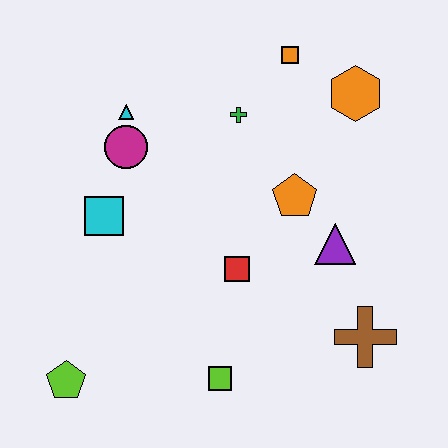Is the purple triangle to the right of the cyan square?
Yes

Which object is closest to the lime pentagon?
The lime square is closest to the lime pentagon.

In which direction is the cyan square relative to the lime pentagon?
The cyan square is above the lime pentagon.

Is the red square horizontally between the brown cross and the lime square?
Yes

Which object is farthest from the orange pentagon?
The lime pentagon is farthest from the orange pentagon.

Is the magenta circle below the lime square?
No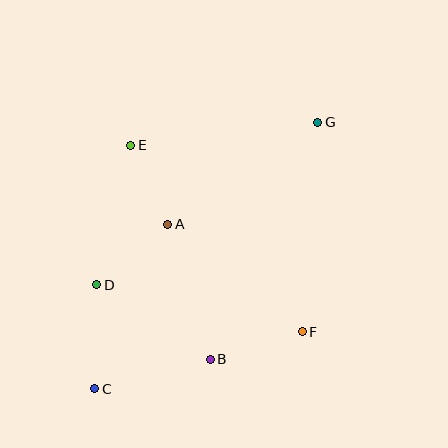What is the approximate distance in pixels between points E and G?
The distance between E and G is approximately 189 pixels.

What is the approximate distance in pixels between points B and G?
The distance between B and G is approximately 260 pixels.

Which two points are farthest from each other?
Points C and G are farthest from each other.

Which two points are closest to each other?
Points A and E are closest to each other.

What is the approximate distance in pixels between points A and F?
The distance between A and F is approximately 173 pixels.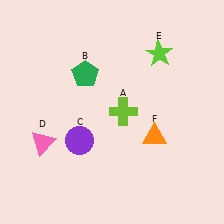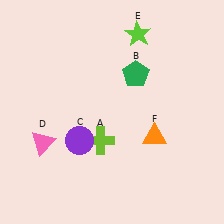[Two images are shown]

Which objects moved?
The objects that moved are: the lime cross (A), the green pentagon (B), the lime star (E).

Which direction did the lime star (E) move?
The lime star (E) moved left.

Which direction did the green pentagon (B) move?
The green pentagon (B) moved right.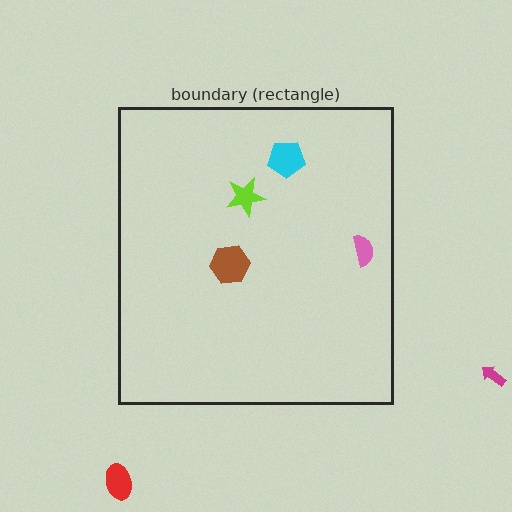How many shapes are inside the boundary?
4 inside, 2 outside.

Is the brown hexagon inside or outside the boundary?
Inside.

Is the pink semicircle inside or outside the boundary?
Inside.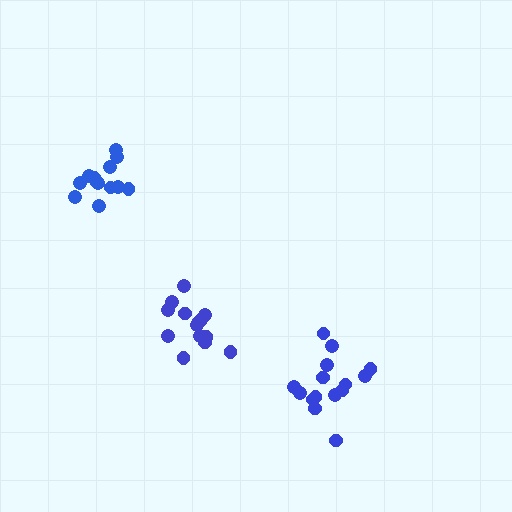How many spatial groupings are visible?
There are 3 spatial groupings.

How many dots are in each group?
Group 1: 15 dots, Group 2: 13 dots, Group 3: 14 dots (42 total).